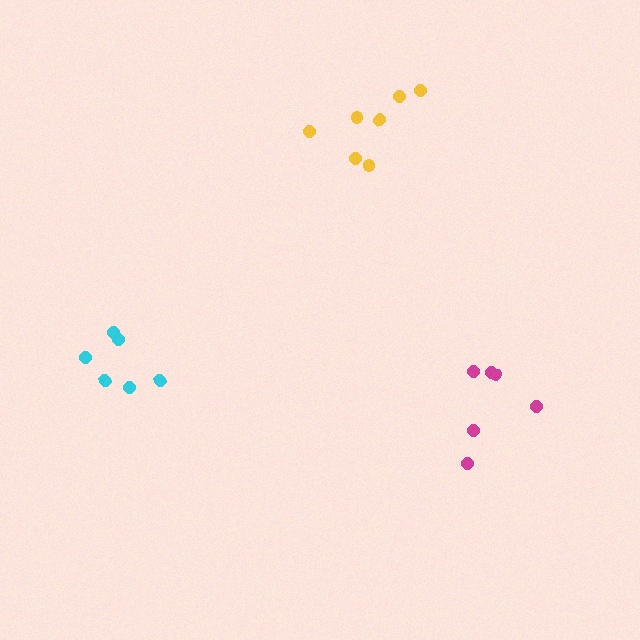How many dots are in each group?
Group 1: 7 dots, Group 2: 6 dots, Group 3: 6 dots (19 total).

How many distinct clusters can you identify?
There are 3 distinct clusters.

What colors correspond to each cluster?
The clusters are colored: yellow, magenta, cyan.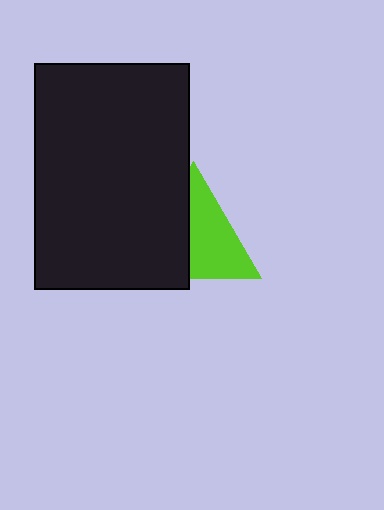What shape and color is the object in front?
The object in front is a black rectangle.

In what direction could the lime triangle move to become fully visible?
The lime triangle could move right. That would shift it out from behind the black rectangle entirely.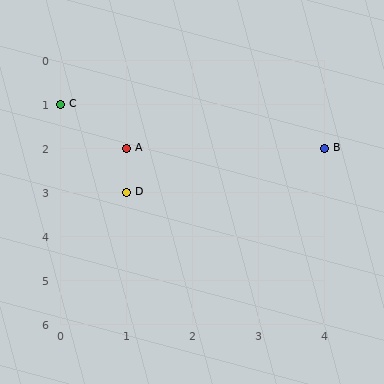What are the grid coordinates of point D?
Point D is at grid coordinates (1, 3).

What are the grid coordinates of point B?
Point B is at grid coordinates (4, 2).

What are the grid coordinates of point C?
Point C is at grid coordinates (0, 1).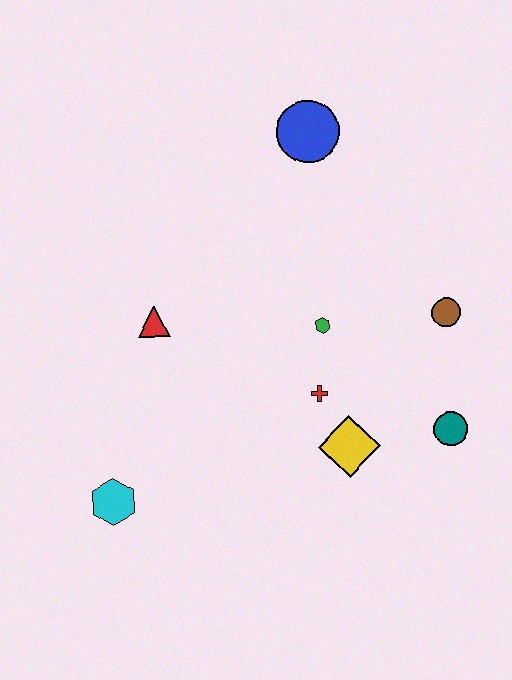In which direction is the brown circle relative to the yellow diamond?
The brown circle is above the yellow diamond.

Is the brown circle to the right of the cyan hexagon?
Yes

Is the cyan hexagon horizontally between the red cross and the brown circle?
No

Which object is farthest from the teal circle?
The cyan hexagon is farthest from the teal circle.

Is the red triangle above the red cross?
Yes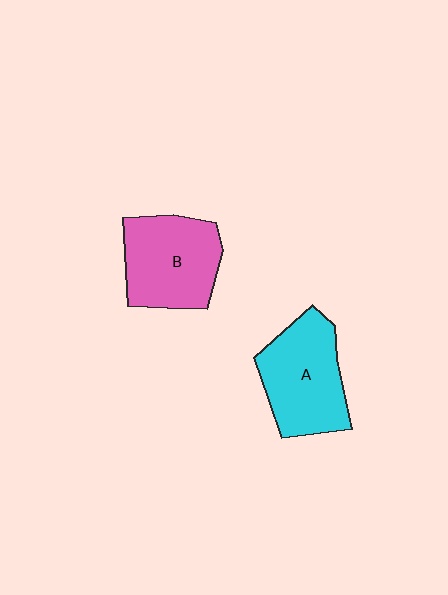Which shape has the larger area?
Shape A (cyan).